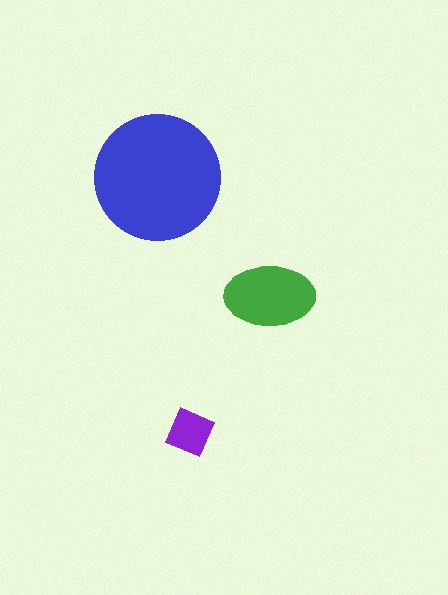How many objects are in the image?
There are 3 objects in the image.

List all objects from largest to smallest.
The blue circle, the green ellipse, the purple diamond.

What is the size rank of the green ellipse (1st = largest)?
2nd.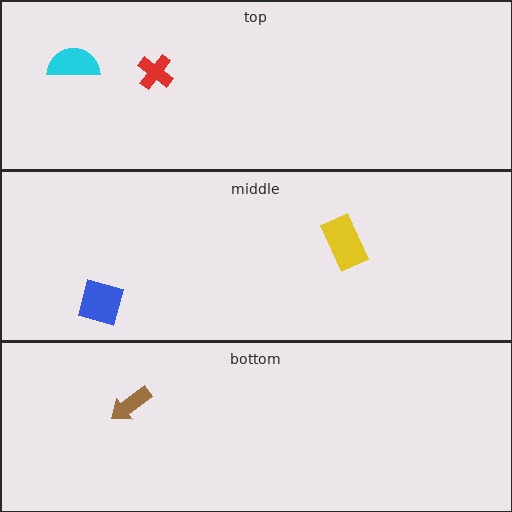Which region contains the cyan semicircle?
The top region.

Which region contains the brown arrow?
The bottom region.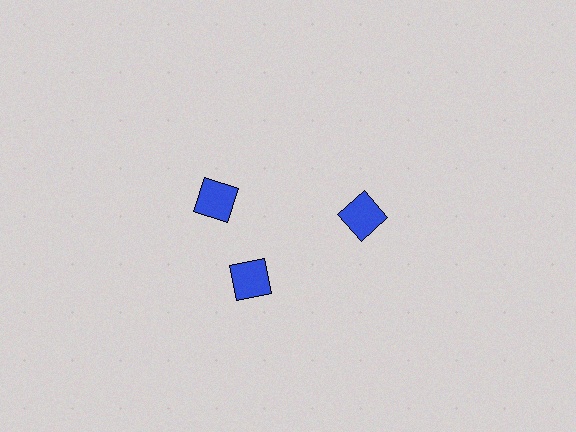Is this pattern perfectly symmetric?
No. The 3 blue squares are arranged in a ring, but one element near the 11 o'clock position is rotated out of alignment along the ring, breaking the 3-fold rotational symmetry.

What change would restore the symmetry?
The symmetry would be restored by rotating it back into even spacing with its neighbors so that all 3 squares sit at equal angles and equal distance from the center.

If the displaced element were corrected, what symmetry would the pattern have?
It would have 3-fold rotational symmetry — the pattern would map onto itself every 120 degrees.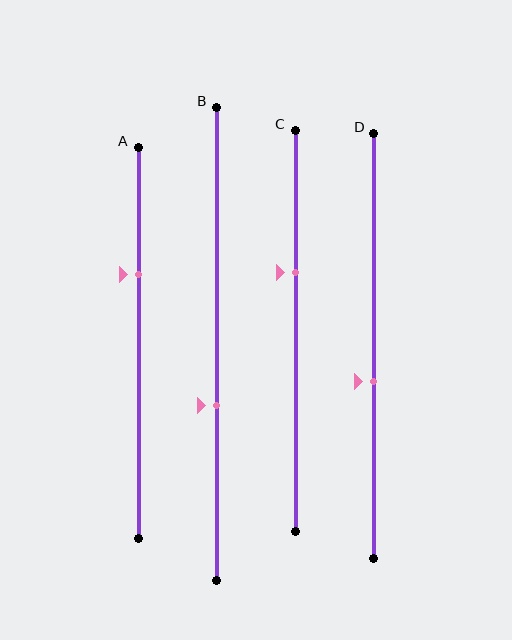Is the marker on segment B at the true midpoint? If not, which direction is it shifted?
No, the marker on segment B is shifted downward by about 13% of the segment length.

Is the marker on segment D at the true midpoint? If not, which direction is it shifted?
No, the marker on segment D is shifted downward by about 8% of the segment length.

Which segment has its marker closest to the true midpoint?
Segment D has its marker closest to the true midpoint.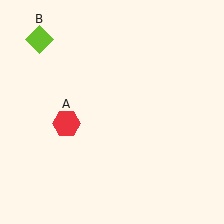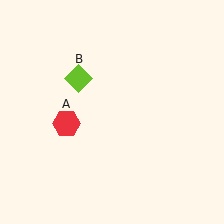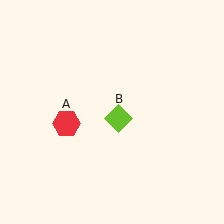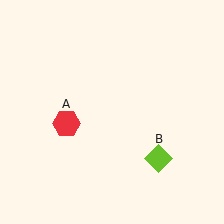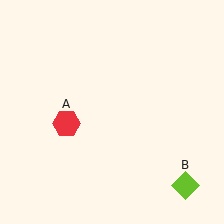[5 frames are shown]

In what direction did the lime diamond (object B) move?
The lime diamond (object B) moved down and to the right.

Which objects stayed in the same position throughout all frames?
Red hexagon (object A) remained stationary.